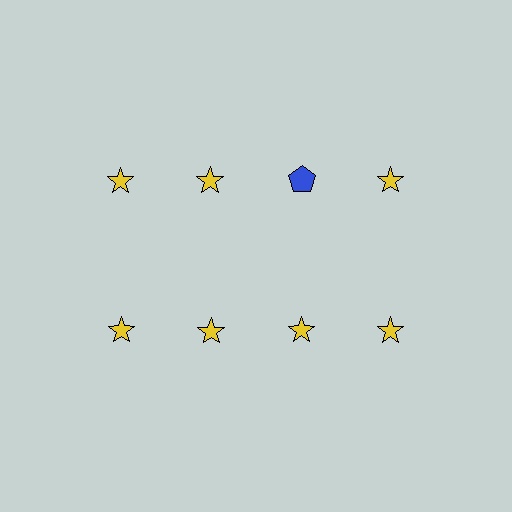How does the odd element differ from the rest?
It differs in both color (blue instead of yellow) and shape (pentagon instead of star).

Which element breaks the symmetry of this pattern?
The blue pentagon in the top row, center column breaks the symmetry. All other shapes are yellow stars.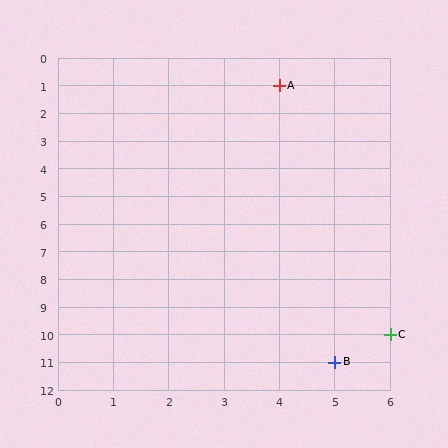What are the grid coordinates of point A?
Point A is at grid coordinates (4, 1).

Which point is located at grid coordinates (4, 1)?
Point A is at (4, 1).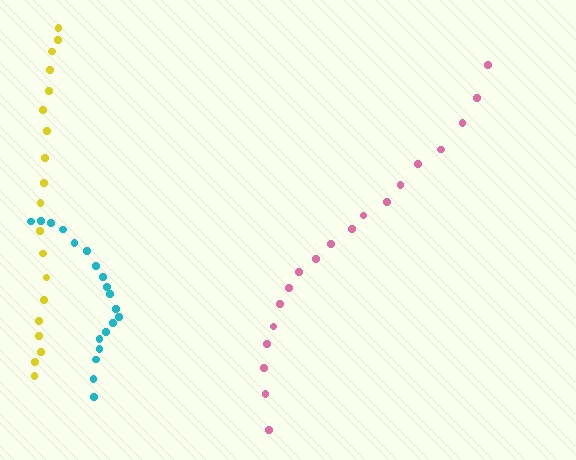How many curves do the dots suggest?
There are 3 distinct paths.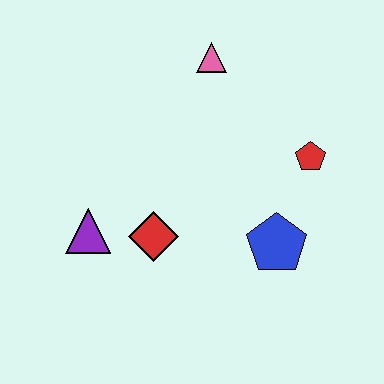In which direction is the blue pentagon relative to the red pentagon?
The blue pentagon is below the red pentagon.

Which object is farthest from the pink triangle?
The purple triangle is farthest from the pink triangle.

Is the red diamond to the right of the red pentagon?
No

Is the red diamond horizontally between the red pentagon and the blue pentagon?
No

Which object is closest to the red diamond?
The purple triangle is closest to the red diamond.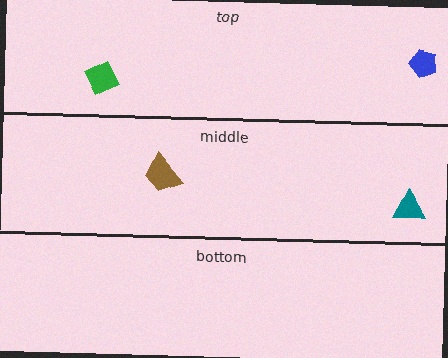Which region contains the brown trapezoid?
The middle region.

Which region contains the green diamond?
The top region.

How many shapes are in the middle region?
2.